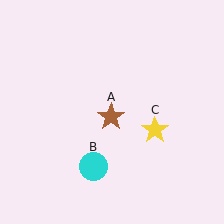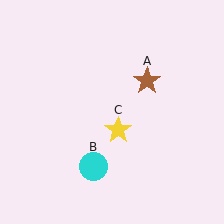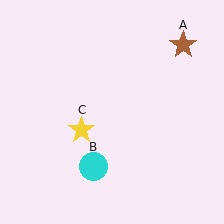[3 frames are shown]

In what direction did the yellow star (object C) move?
The yellow star (object C) moved left.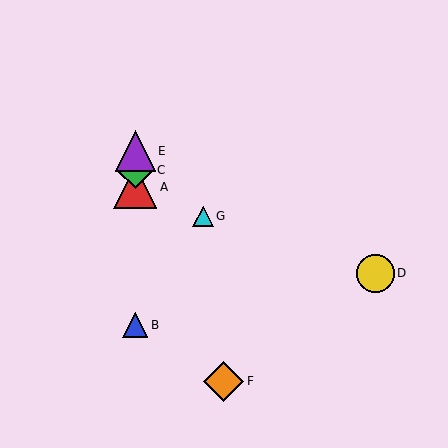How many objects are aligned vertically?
4 objects (A, B, C, E) are aligned vertically.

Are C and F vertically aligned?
No, C is at x≈135 and F is at x≈224.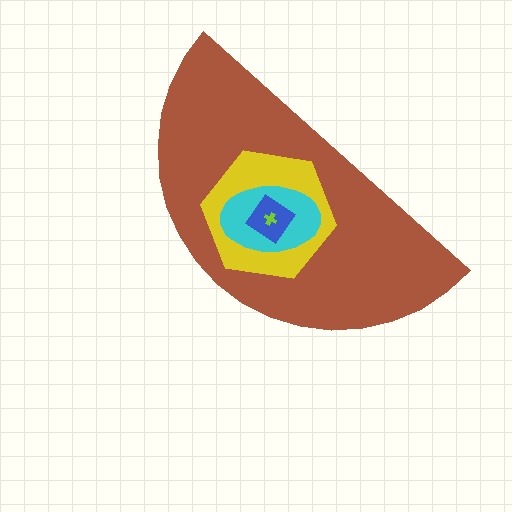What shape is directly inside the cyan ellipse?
The blue diamond.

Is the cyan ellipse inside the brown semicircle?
Yes.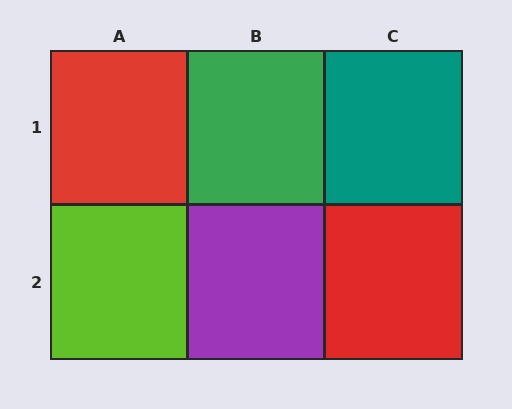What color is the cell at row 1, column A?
Red.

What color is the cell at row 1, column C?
Teal.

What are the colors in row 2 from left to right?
Lime, purple, red.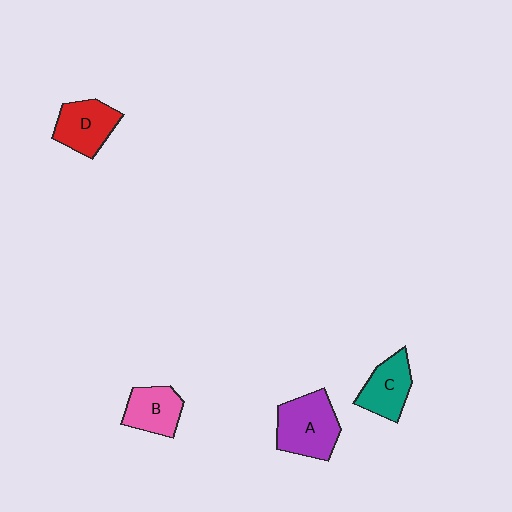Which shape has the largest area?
Shape A (purple).